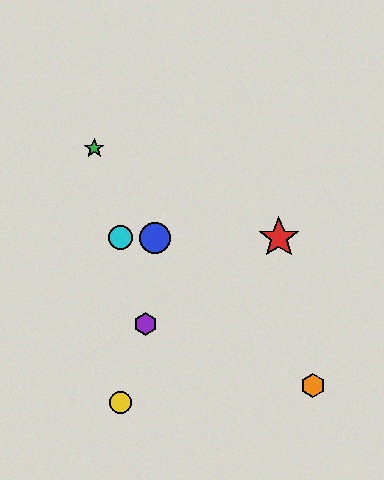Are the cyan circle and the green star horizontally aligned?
No, the cyan circle is at y≈238 and the green star is at y≈148.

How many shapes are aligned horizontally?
3 shapes (the red star, the blue circle, the cyan circle) are aligned horizontally.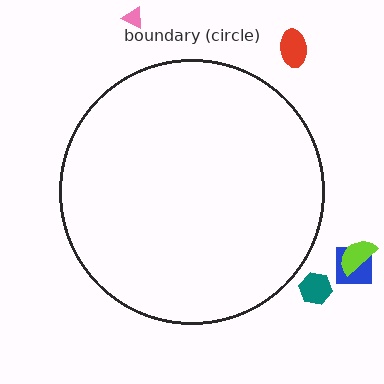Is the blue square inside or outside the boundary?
Outside.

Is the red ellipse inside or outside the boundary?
Outside.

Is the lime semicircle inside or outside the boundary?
Outside.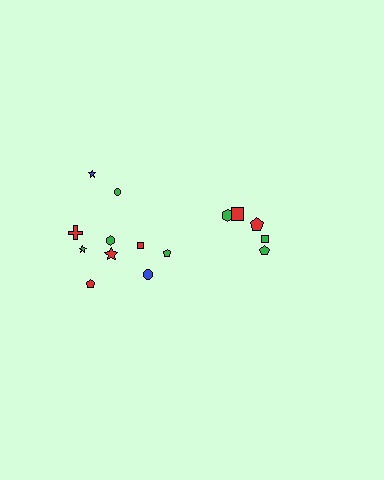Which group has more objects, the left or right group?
The left group.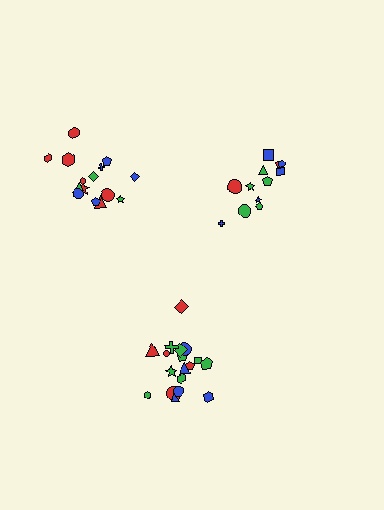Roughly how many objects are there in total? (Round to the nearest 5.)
Roughly 45 objects in total.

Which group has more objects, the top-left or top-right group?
The top-left group.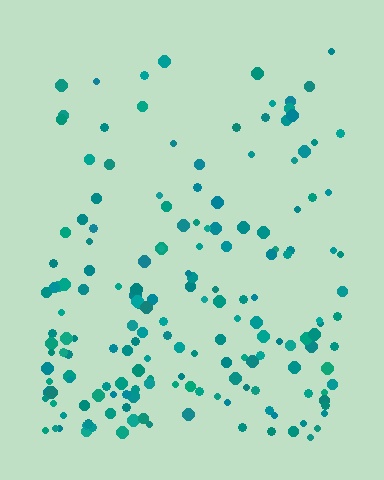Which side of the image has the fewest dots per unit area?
The top.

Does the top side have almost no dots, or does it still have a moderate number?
Still a moderate number, just noticeably fewer than the bottom.